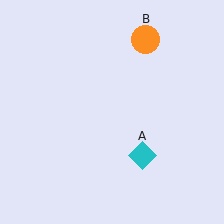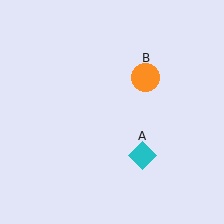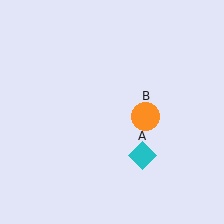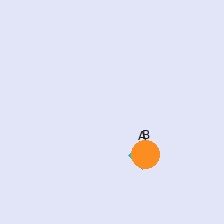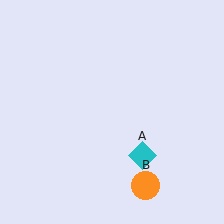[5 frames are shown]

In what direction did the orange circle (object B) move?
The orange circle (object B) moved down.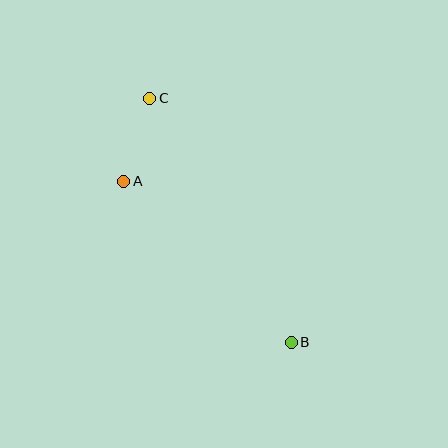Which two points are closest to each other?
Points A and C are closest to each other.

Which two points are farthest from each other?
Points B and C are farthest from each other.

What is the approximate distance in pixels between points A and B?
The distance between A and B is approximately 232 pixels.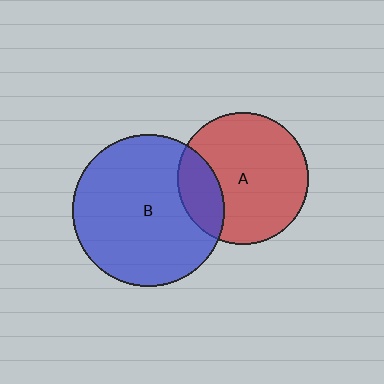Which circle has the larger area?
Circle B (blue).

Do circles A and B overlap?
Yes.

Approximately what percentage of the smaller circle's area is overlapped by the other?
Approximately 20%.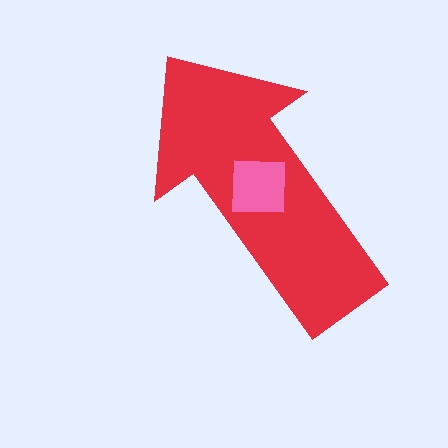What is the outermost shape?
The red arrow.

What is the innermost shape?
The pink square.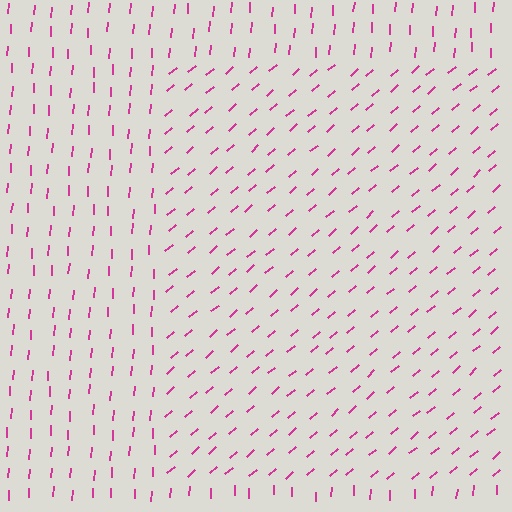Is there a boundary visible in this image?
Yes, there is a texture boundary formed by a change in line orientation.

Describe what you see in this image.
The image is filled with small magenta line segments. A rectangle region in the image has lines oriented differently from the surrounding lines, creating a visible texture boundary.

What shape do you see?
I see a rectangle.